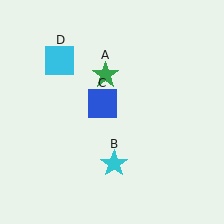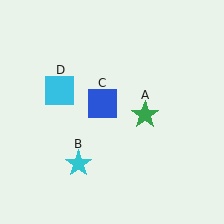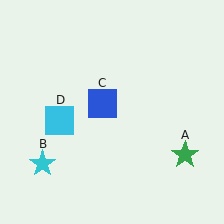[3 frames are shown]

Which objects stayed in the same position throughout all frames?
Blue square (object C) remained stationary.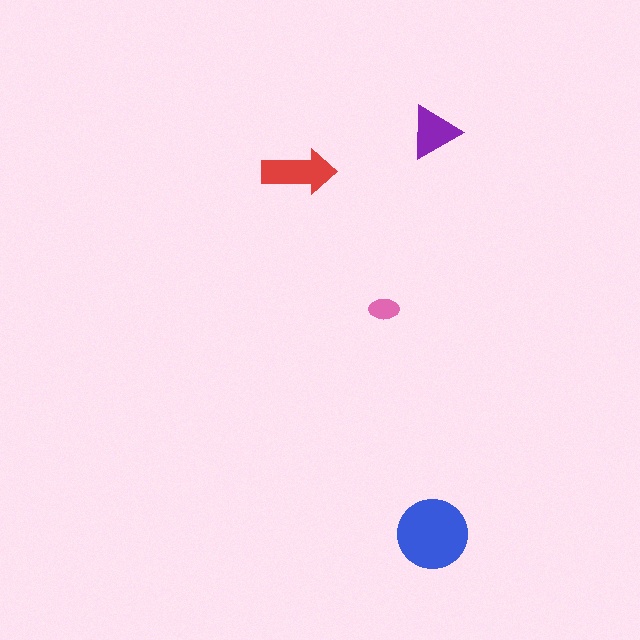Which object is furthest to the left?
The red arrow is leftmost.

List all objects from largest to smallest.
The blue circle, the red arrow, the purple triangle, the pink ellipse.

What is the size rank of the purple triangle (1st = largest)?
3rd.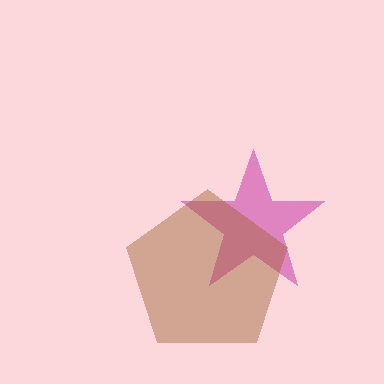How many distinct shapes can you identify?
There are 2 distinct shapes: a magenta star, a brown pentagon.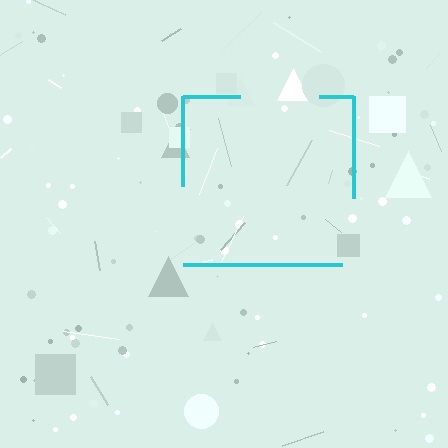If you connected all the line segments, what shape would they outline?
They would outline a square.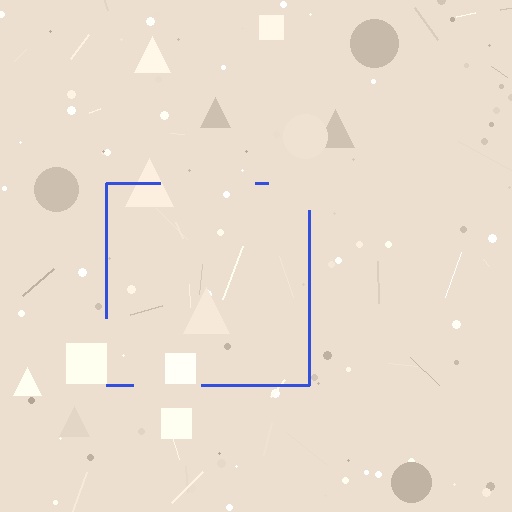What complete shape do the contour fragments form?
The contour fragments form a square.